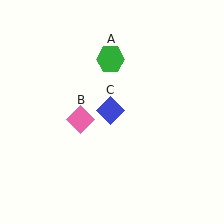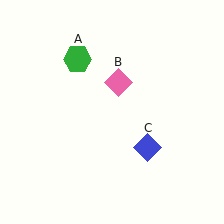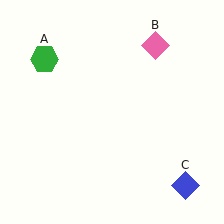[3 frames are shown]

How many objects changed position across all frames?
3 objects changed position: green hexagon (object A), pink diamond (object B), blue diamond (object C).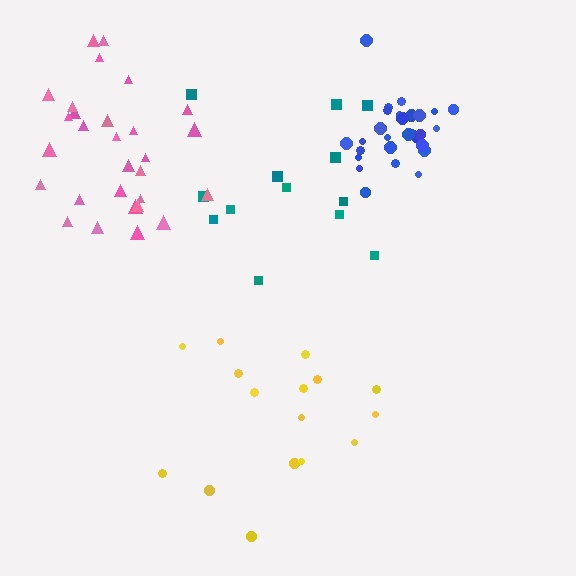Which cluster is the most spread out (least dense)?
Teal.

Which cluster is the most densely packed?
Blue.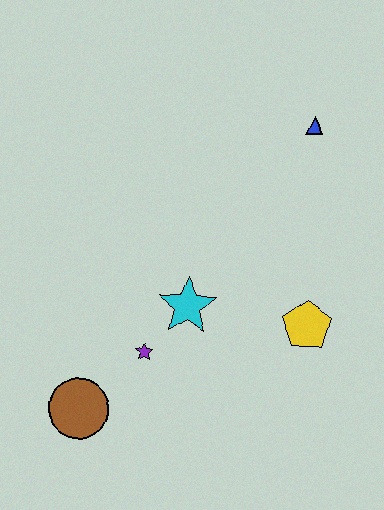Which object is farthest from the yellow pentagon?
The brown circle is farthest from the yellow pentagon.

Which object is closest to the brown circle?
The purple star is closest to the brown circle.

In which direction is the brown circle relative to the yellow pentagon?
The brown circle is to the left of the yellow pentagon.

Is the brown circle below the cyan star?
Yes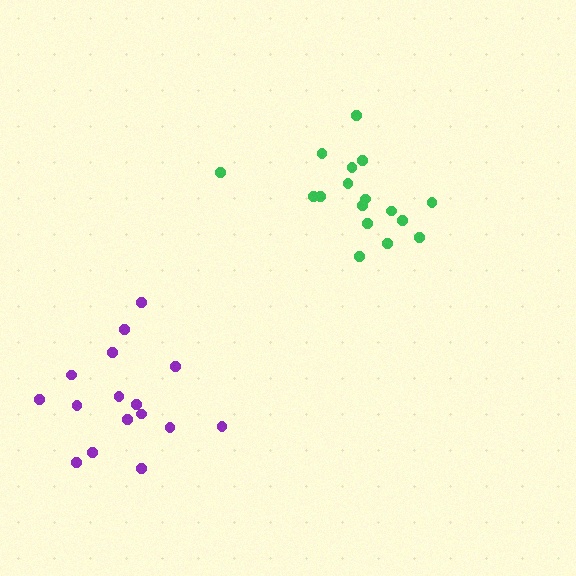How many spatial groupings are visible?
There are 2 spatial groupings.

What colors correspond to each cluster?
The clusters are colored: purple, green.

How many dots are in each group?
Group 1: 16 dots, Group 2: 17 dots (33 total).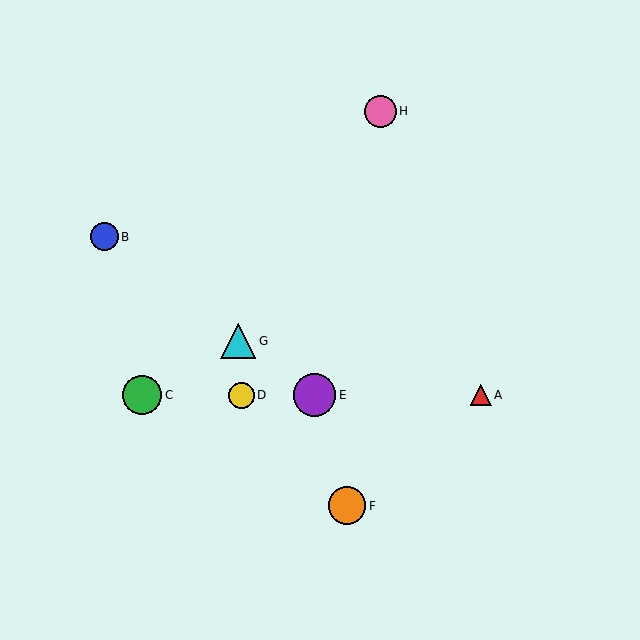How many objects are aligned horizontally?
4 objects (A, C, D, E) are aligned horizontally.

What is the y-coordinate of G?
Object G is at y≈341.